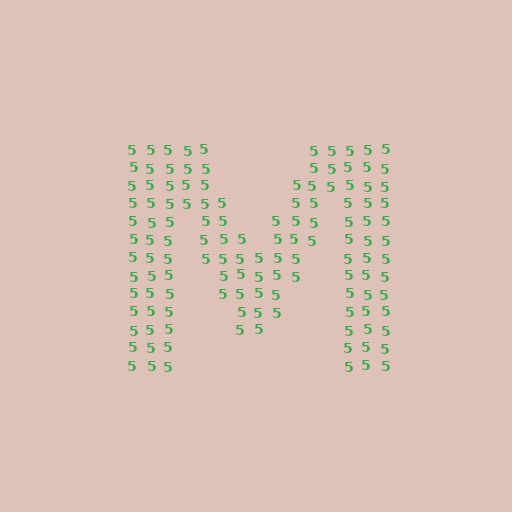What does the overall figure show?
The overall figure shows the letter M.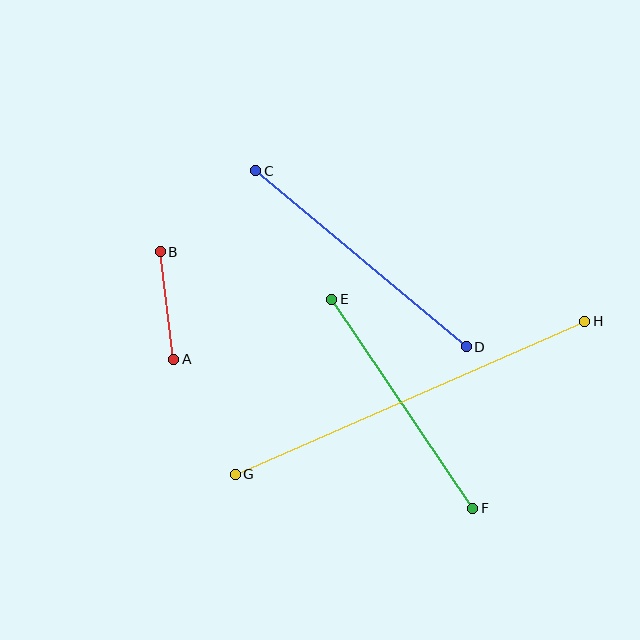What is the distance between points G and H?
The distance is approximately 381 pixels.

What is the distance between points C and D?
The distance is approximately 275 pixels.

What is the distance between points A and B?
The distance is approximately 109 pixels.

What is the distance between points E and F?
The distance is approximately 252 pixels.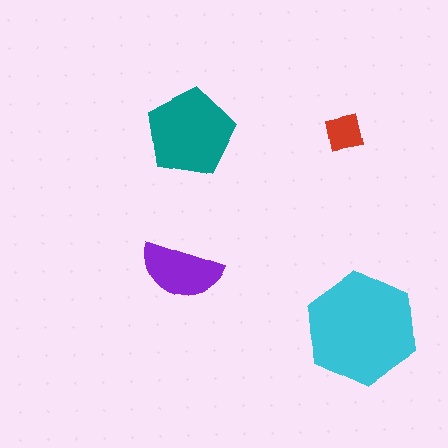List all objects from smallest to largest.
The red square, the purple semicircle, the teal pentagon, the cyan hexagon.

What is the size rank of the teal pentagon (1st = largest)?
2nd.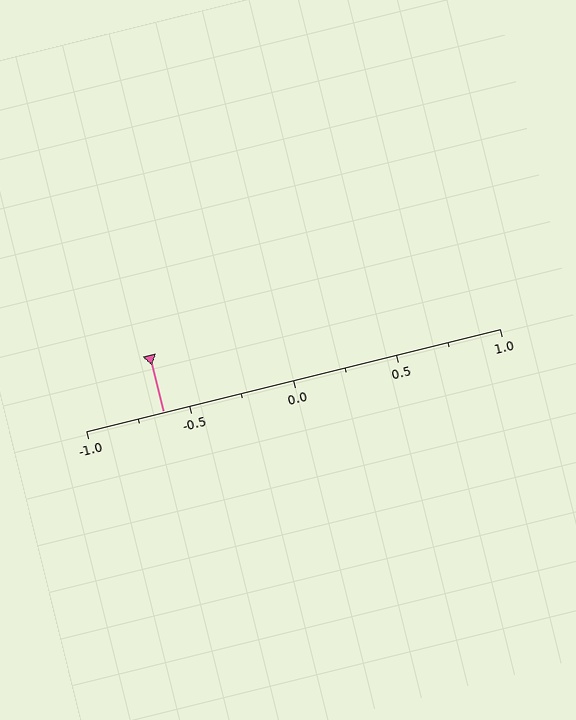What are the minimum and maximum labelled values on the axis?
The axis runs from -1.0 to 1.0.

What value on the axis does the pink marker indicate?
The marker indicates approximately -0.62.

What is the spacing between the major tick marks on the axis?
The major ticks are spaced 0.5 apart.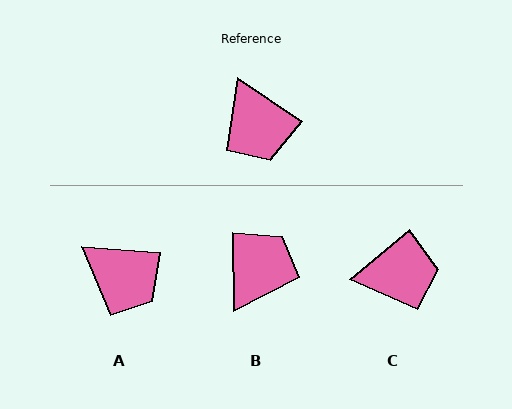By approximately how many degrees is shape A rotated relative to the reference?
Approximately 31 degrees counter-clockwise.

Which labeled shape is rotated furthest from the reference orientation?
B, about 125 degrees away.